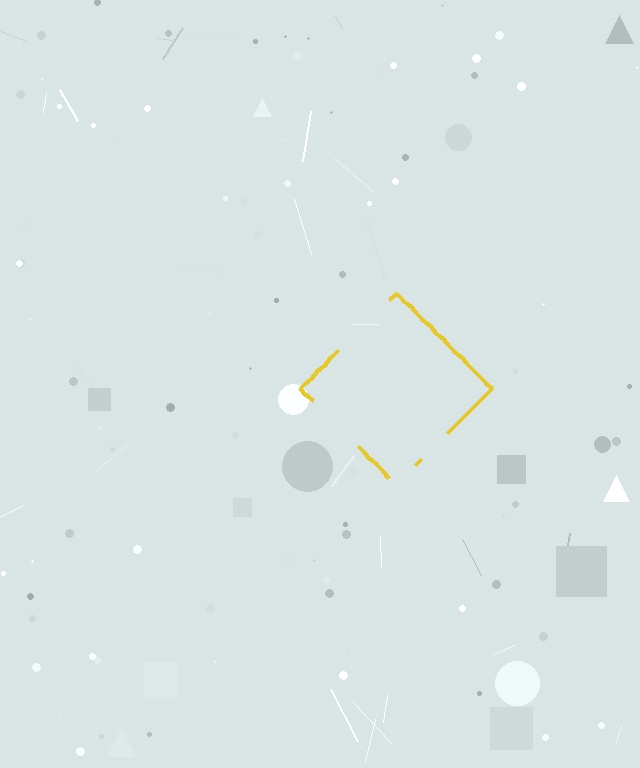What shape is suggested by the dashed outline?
The dashed outline suggests a diamond.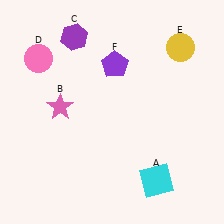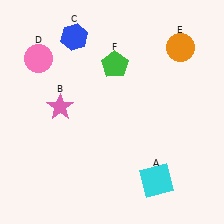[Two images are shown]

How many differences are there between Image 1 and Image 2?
There are 3 differences between the two images.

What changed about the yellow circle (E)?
In Image 1, E is yellow. In Image 2, it changed to orange.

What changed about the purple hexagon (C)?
In Image 1, C is purple. In Image 2, it changed to blue.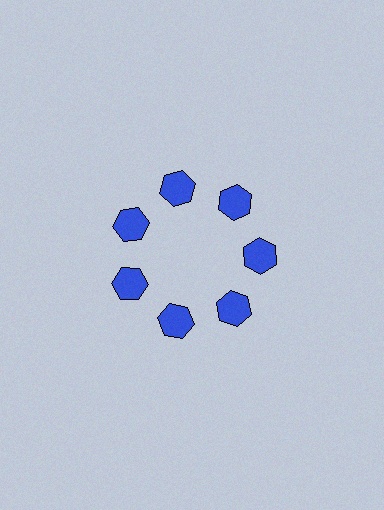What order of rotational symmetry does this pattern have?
This pattern has 7-fold rotational symmetry.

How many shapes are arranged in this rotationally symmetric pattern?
There are 7 shapes, arranged in 7 groups of 1.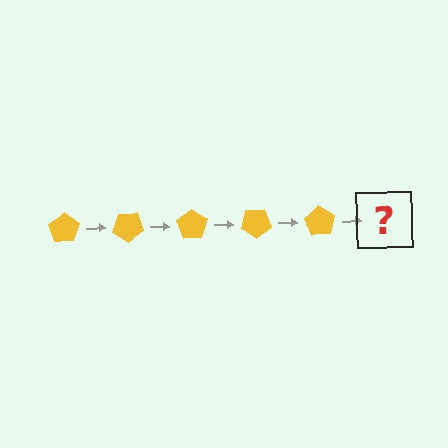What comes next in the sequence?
The next element should be a yellow pentagon rotated 175 degrees.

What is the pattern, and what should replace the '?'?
The pattern is that the pentagon rotates 35 degrees each step. The '?' should be a yellow pentagon rotated 175 degrees.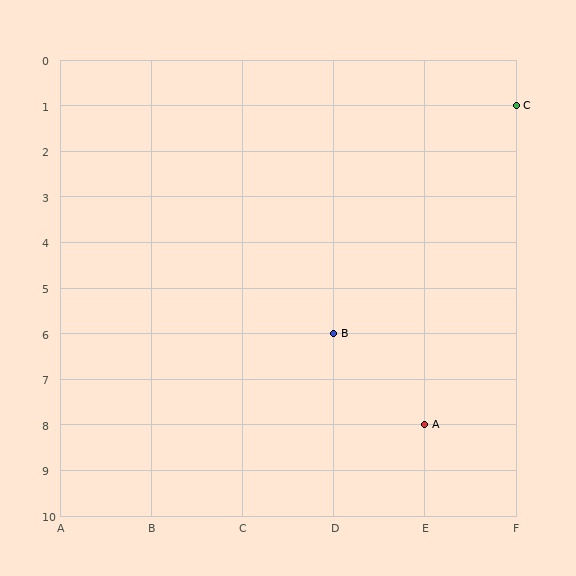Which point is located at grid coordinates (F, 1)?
Point C is at (F, 1).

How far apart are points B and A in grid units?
Points B and A are 1 column and 2 rows apart (about 2.2 grid units diagonally).